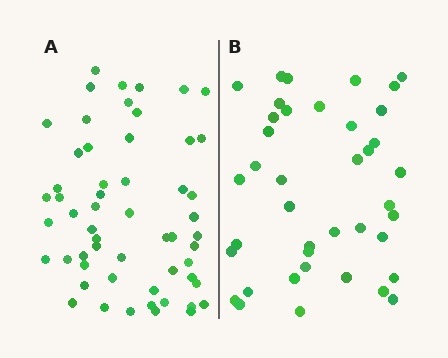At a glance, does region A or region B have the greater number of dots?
Region A (the left region) has more dots.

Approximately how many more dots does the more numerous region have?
Region A has approximately 15 more dots than region B.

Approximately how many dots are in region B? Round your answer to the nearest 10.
About 40 dots.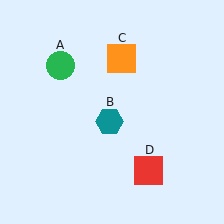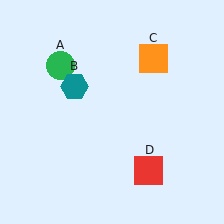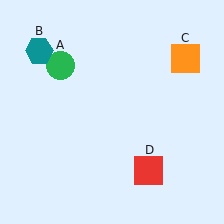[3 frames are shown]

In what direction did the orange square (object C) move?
The orange square (object C) moved right.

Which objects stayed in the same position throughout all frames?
Green circle (object A) and red square (object D) remained stationary.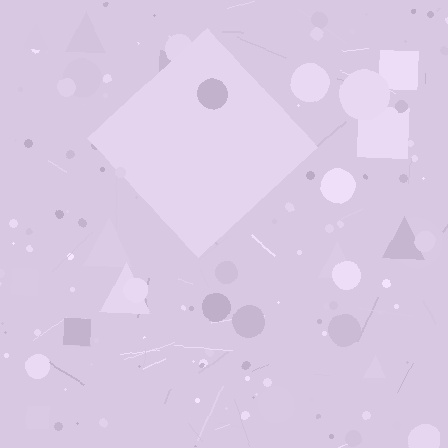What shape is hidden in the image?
A diamond is hidden in the image.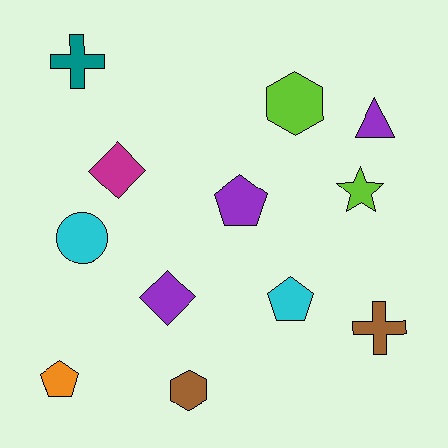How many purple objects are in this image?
There are 3 purple objects.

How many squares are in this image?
There are no squares.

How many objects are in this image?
There are 12 objects.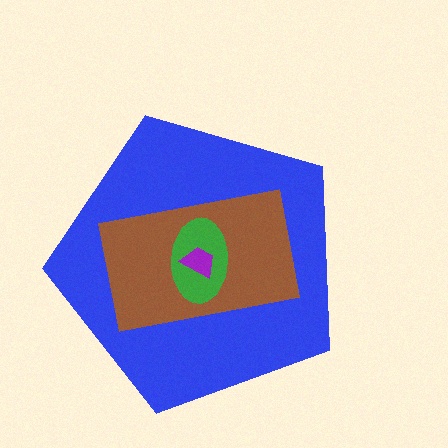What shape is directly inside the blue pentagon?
The brown rectangle.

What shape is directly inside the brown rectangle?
The green ellipse.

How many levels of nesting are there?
4.